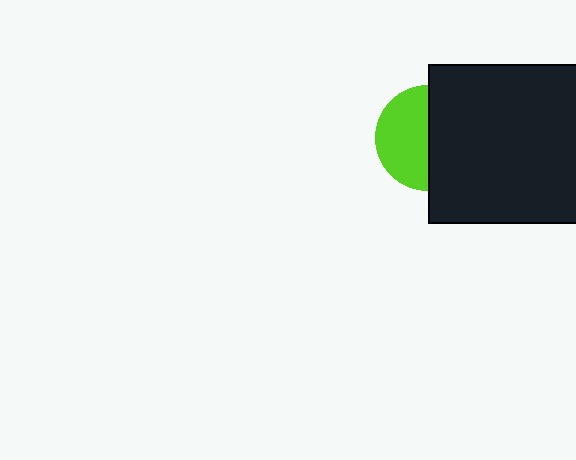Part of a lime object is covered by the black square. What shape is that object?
It is a circle.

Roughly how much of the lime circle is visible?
About half of it is visible (roughly 49%).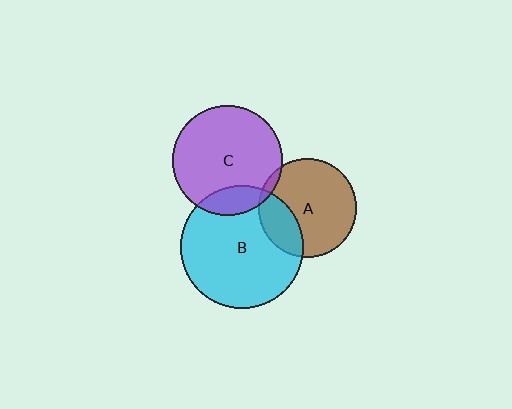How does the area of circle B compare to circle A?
Approximately 1.6 times.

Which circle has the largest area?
Circle B (cyan).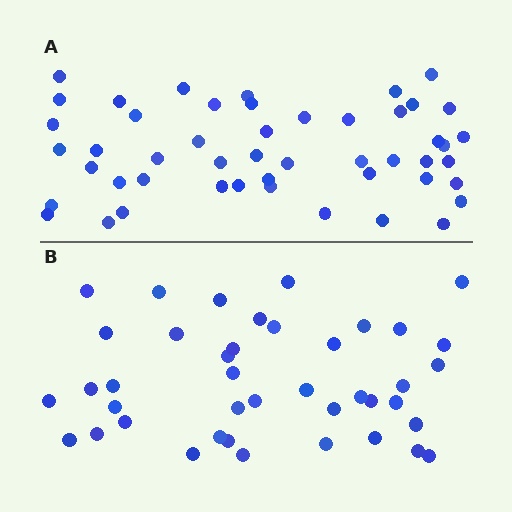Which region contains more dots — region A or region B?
Region A (the top region) has more dots.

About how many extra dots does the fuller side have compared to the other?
Region A has roughly 8 or so more dots than region B.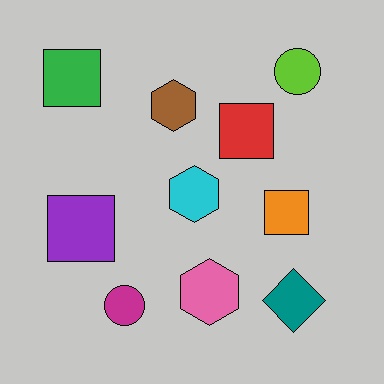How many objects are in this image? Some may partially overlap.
There are 10 objects.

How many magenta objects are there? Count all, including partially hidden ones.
There is 1 magenta object.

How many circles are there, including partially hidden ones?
There are 2 circles.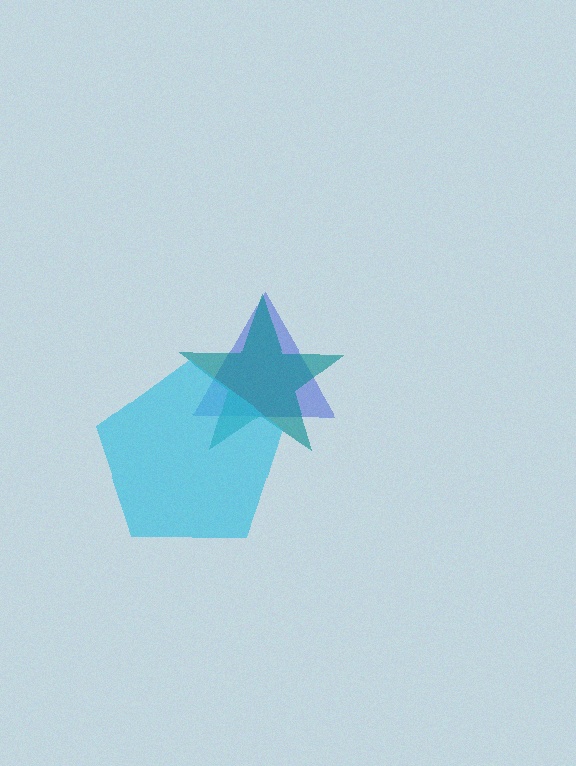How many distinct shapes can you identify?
There are 3 distinct shapes: a blue triangle, a teal star, a cyan pentagon.